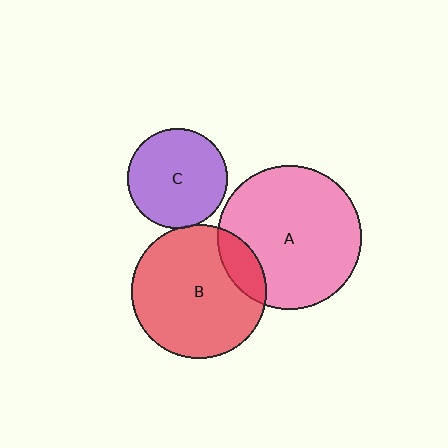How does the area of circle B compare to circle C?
Approximately 1.8 times.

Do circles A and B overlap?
Yes.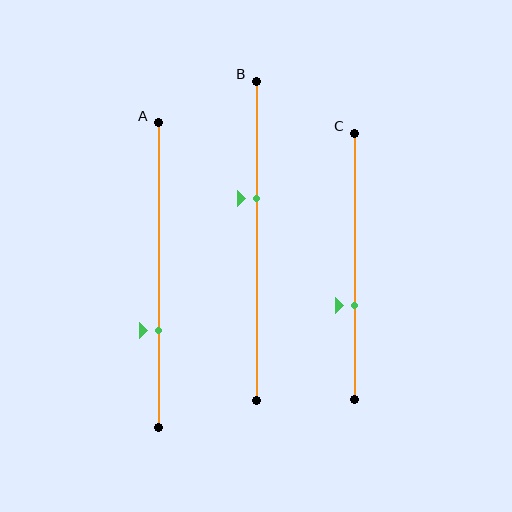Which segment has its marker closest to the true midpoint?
Segment B has its marker closest to the true midpoint.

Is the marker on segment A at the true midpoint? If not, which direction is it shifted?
No, the marker on segment A is shifted downward by about 18% of the segment length.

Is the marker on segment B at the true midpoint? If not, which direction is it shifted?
No, the marker on segment B is shifted upward by about 13% of the segment length.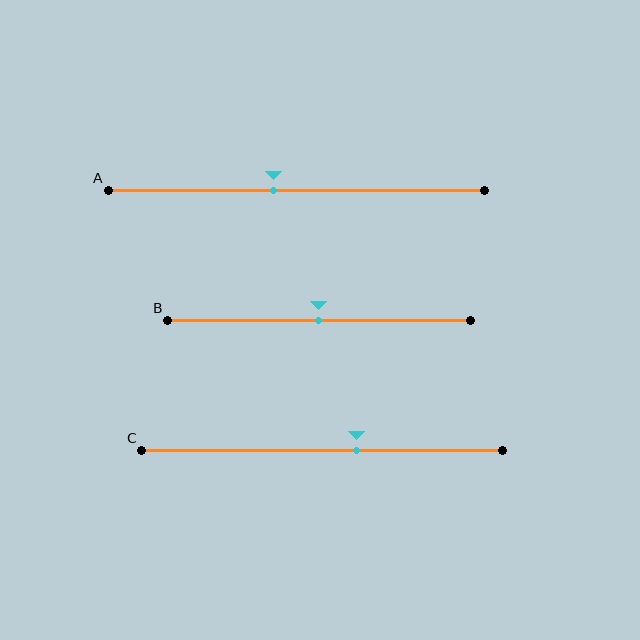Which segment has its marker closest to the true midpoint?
Segment B has its marker closest to the true midpoint.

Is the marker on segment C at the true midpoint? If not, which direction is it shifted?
No, the marker on segment C is shifted to the right by about 9% of the segment length.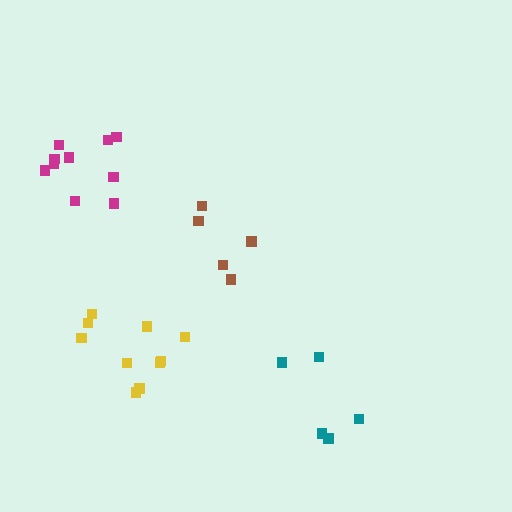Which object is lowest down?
The teal cluster is bottommost.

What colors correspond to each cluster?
The clusters are colored: brown, magenta, teal, yellow.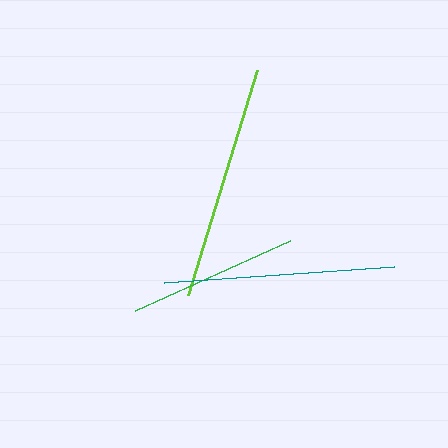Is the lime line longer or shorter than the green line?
The lime line is longer than the green line.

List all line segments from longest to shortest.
From longest to shortest: lime, teal, green.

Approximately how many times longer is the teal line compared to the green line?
The teal line is approximately 1.4 times the length of the green line.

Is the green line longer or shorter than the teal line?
The teal line is longer than the green line.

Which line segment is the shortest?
The green line is the shortest at approximately 170 pixels.